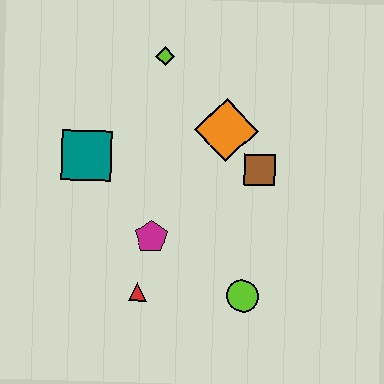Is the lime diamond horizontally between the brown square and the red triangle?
Yes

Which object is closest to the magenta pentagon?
The red triangle is closest to the magenta pentagon.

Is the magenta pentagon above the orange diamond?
No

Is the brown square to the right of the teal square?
Yes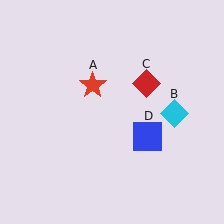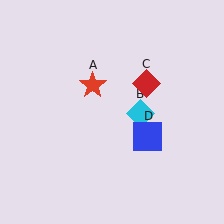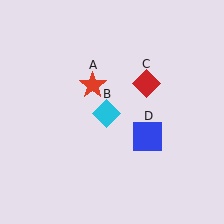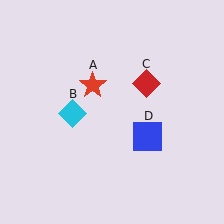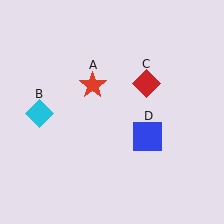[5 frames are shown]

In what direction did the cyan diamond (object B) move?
The cyan diamond (object B) moved left.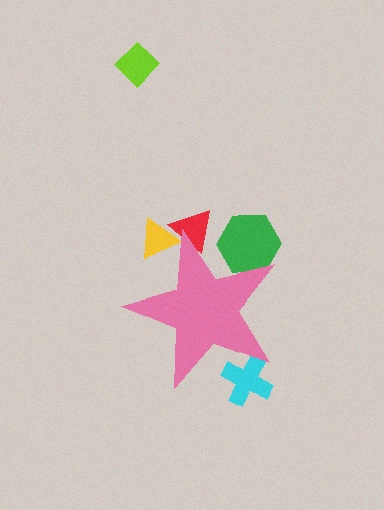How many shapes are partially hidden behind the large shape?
4 shapes are partially hidden.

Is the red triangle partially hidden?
Yes, the red triangle is partially hidden behind the pink star.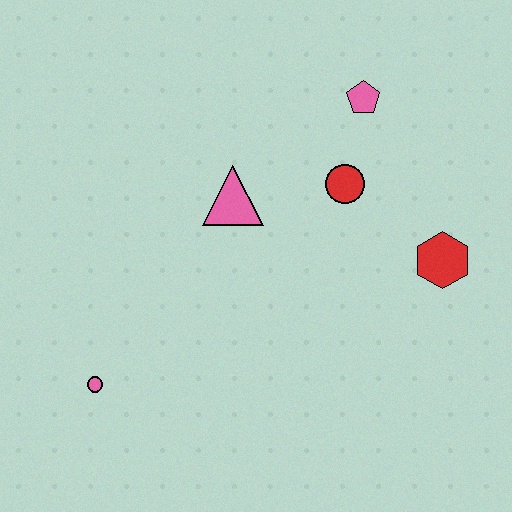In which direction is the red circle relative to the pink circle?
The red circle is to the right of the pink circle.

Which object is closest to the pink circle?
The pink triangle is closest to the pink circle.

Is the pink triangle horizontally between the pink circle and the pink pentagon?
Yes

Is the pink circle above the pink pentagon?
No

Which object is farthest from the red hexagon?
The pink circle is farthest from the red hexagon.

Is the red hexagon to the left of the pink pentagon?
No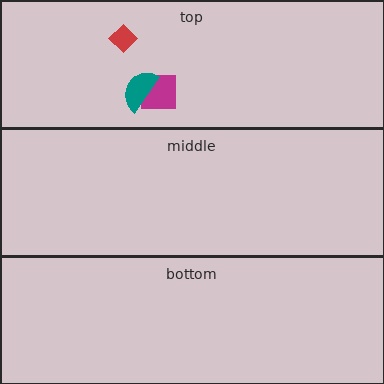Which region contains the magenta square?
The top region.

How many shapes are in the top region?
3.